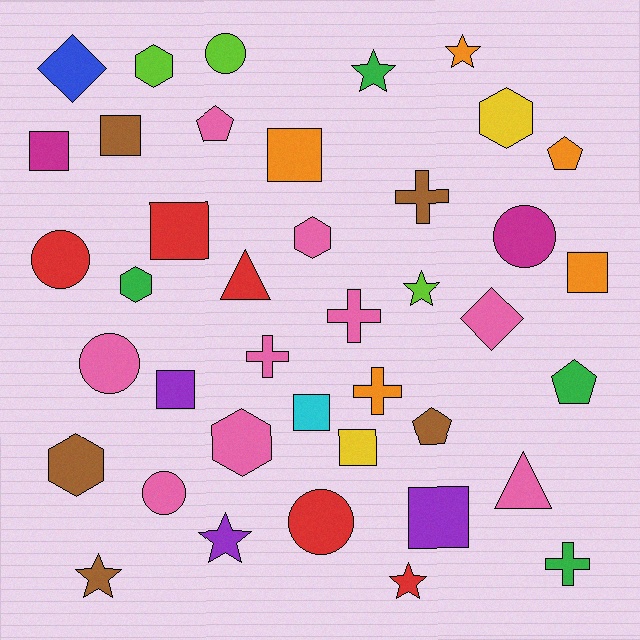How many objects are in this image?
There are 40 objects.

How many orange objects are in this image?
There are 5 orange objects.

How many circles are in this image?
There are 6 circles.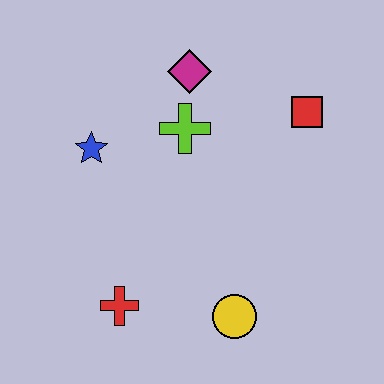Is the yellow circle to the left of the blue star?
No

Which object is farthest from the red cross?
The red square is farthest from the red cross.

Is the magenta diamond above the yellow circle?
Yes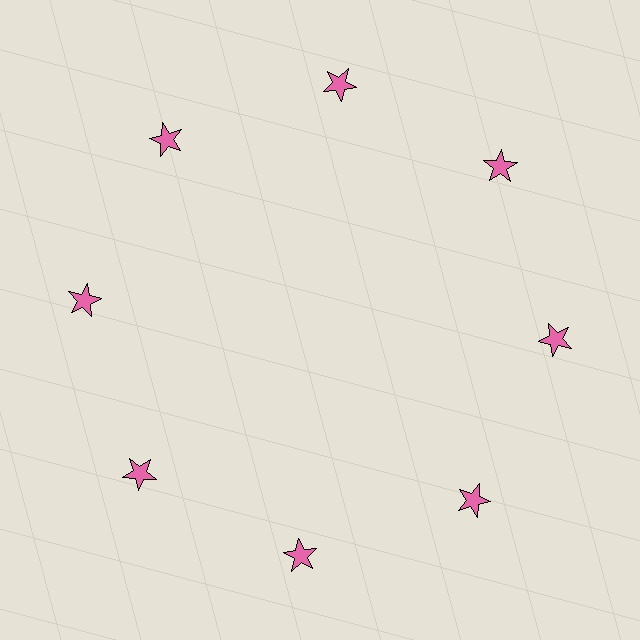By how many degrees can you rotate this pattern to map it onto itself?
The pattern maps onto itself every 45 degrees of rotation.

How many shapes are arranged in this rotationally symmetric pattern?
There are 8 shapes, arranged in 8 groups of 1.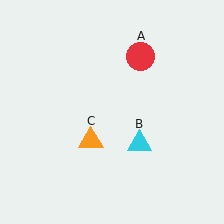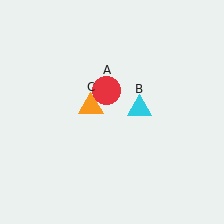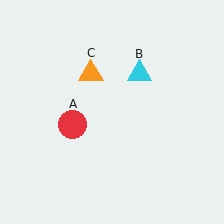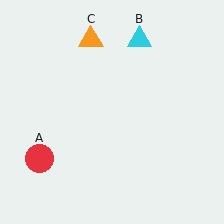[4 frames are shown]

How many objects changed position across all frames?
3 objects changed position: red circle (object A), cyan triangle (object B), orange triangle (object C).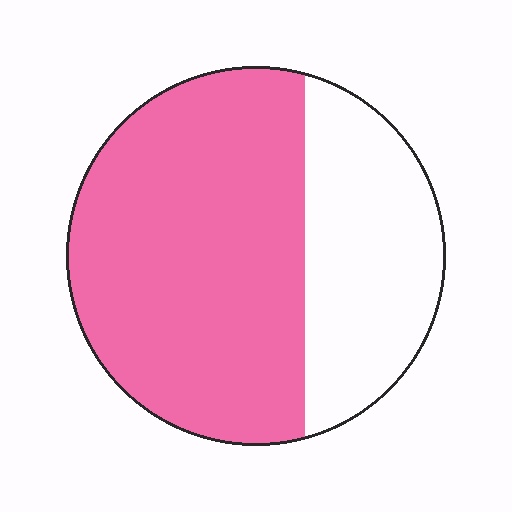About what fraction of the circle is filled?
About two thirds (2/3).